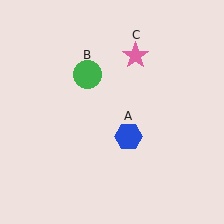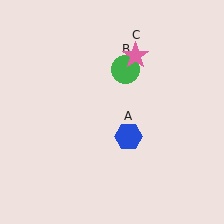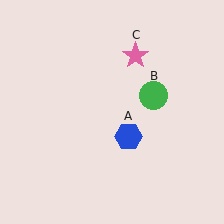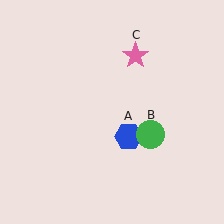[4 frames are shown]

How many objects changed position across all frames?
1 object changed position: green circle (object B).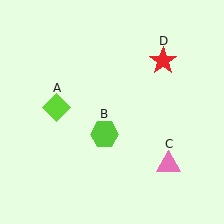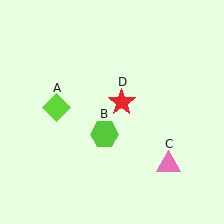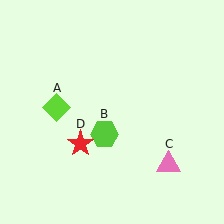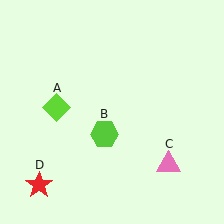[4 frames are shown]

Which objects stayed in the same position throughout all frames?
Lime diamond (object A) and lime hexagon (object B) and pink triangle (object C) remained stationary.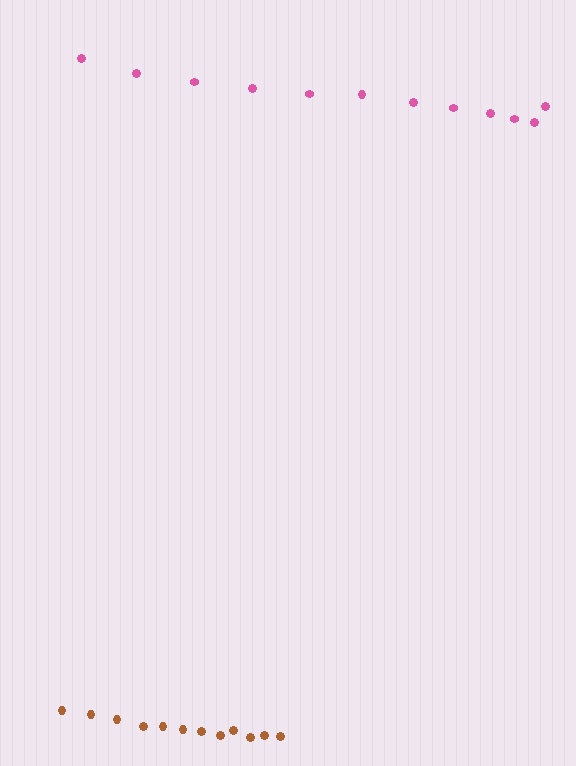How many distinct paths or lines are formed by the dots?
There are 2 distinct paths.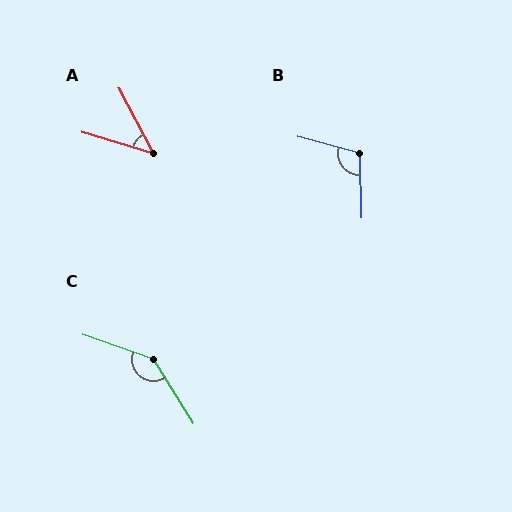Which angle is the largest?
C, at approximately 141 degrees.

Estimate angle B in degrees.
Approximately 106 degrees.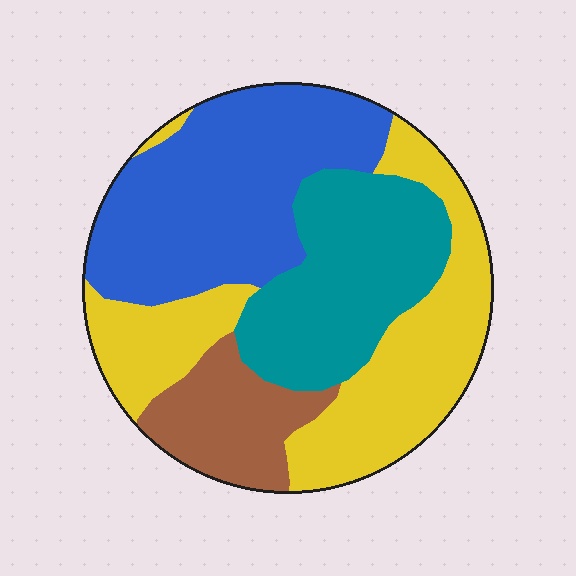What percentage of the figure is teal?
Teal takes up less than a quarter of the figure.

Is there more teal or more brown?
Teal.